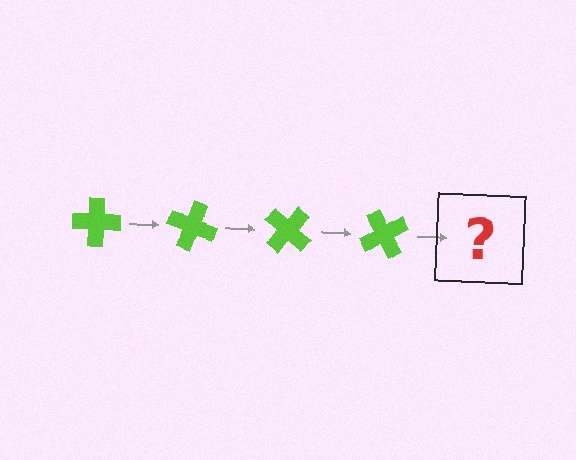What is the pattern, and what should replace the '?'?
The pattern is that the cross rotates 20 degrees each step. The '?' should be a lime cross rotated 80 degrees.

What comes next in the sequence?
The next element should be a lime cross rotated 80 degrees.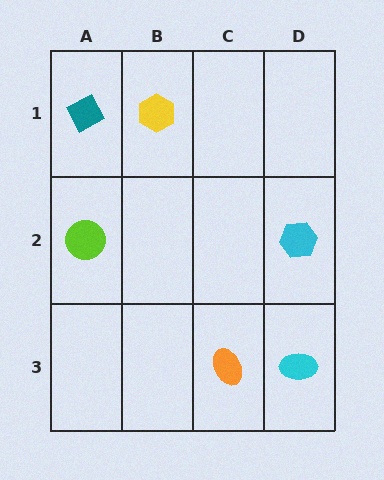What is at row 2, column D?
A cyan hexagon.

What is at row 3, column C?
An orange ellipse.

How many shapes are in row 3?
2 shapes.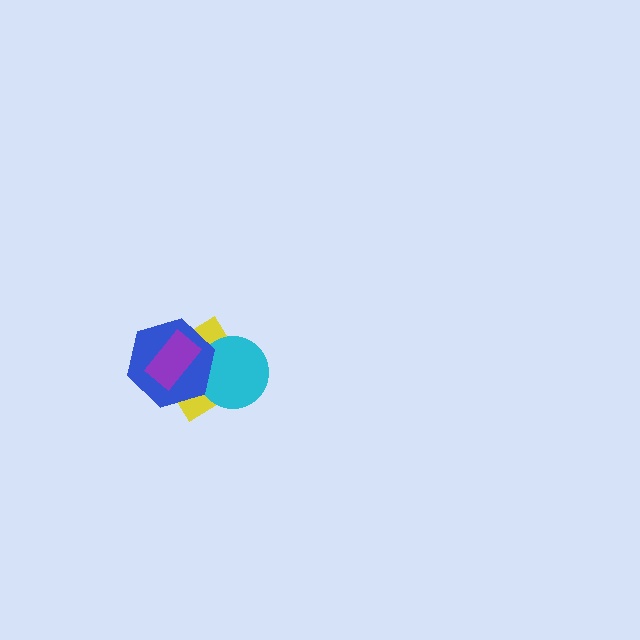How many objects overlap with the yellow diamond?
3 objects overlap with the yellow diamond.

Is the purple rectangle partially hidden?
No, no other shape covers it.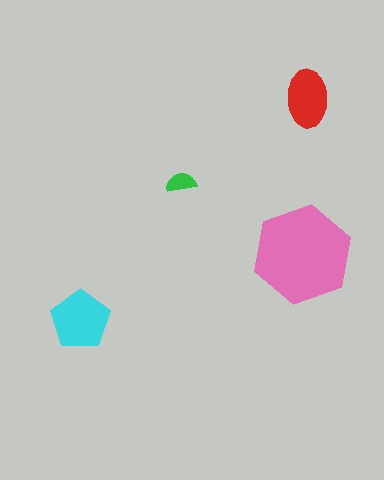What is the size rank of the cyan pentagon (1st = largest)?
2nd.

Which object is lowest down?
The cyan pentagon is bottommost.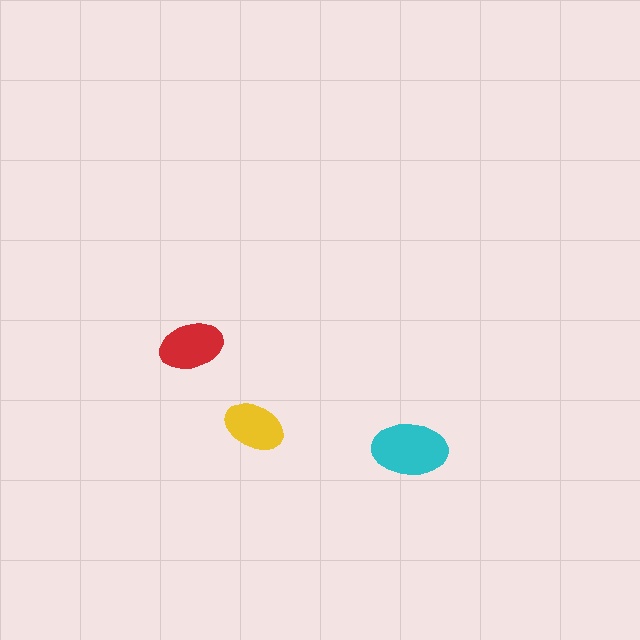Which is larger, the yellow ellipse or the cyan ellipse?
The cyan one.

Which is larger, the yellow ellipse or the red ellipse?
The red one.